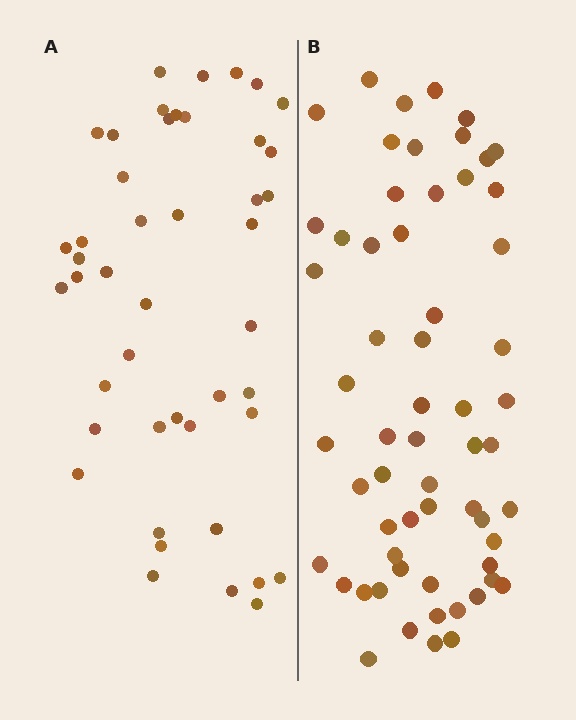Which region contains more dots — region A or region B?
Region B (the right region) has more dots.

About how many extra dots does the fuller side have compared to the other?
Region B has approximately 15 more dots than region A.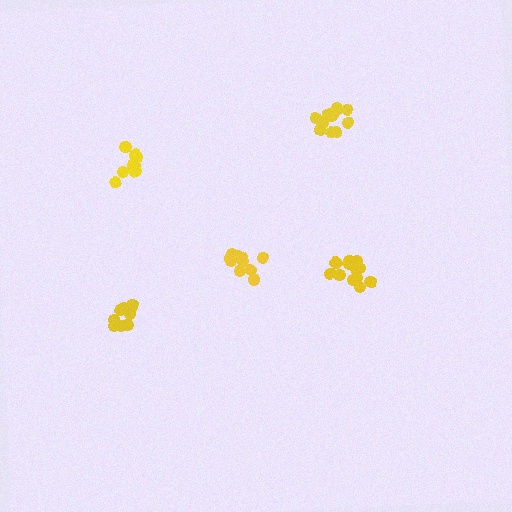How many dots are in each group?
Group 1: 12 dots, Group 2: 10 dots, Group 3: 10 dots, Group 4: 12 dots, Group 5: 9 dots (53 total).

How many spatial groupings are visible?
There are 5 spatial groupings.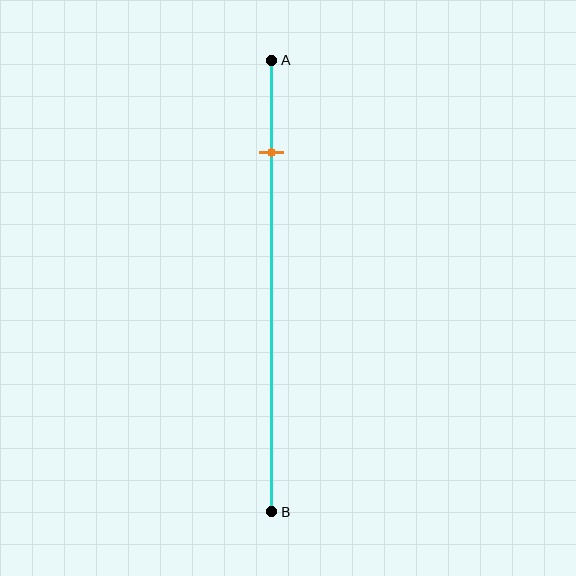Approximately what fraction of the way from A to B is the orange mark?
The orange mark is approximately 20% of the way from A to B.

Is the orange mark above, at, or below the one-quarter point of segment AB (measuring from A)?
The orange mark is above the one-quarter point of segment AB.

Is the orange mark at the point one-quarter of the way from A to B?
No, the mark is at about 20% from A, not at the 25% one-quarter point.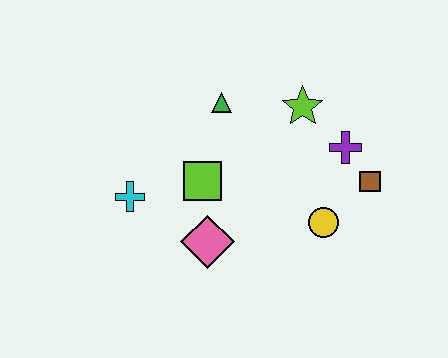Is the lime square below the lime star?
Yes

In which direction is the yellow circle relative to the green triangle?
The yellow circle is below the green triangle.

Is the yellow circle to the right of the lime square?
Yes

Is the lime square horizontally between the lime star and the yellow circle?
No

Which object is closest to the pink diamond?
The lime square is closest to the pink diamond.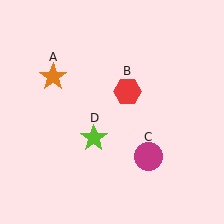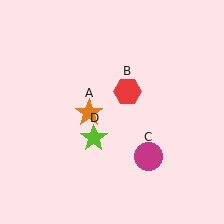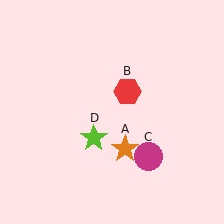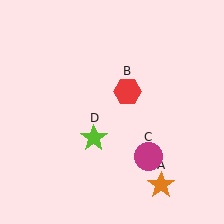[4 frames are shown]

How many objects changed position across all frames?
1 object changed position: orange star (object A).